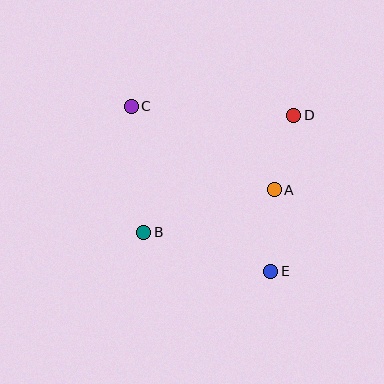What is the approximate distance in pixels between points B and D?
The distance between B and D is approximately 190 pixels.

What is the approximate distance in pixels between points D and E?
The distance between D and E is approximately 158 pixels.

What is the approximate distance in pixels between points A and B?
The distance between A and B is approximately 137 pixels.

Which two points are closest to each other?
Points A and D are closest to each other.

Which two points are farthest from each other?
Points C and E are farthest from each other.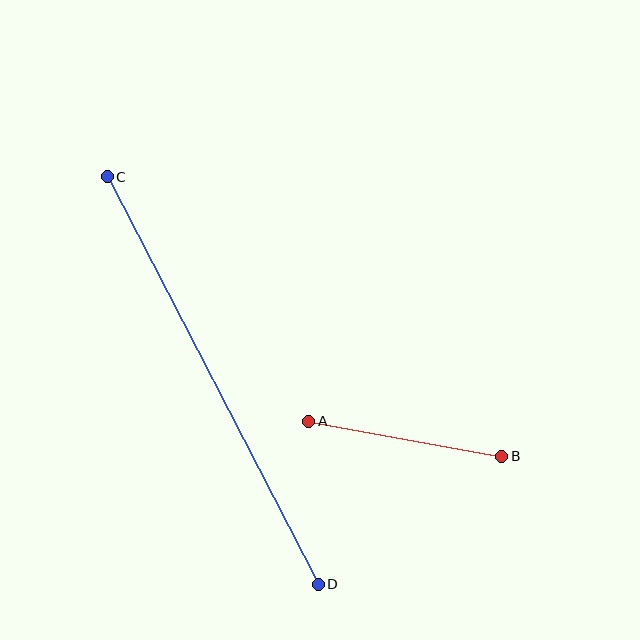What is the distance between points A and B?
The distance is approximately 196 pixels.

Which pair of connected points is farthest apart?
Points C and D are farthest apart.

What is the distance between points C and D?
The distance is approximately 459 pixels.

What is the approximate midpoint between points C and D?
The midpoint is at approximately (213, 381) pixels.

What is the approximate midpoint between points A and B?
The midpoint is at approximately (405, 439) pixels.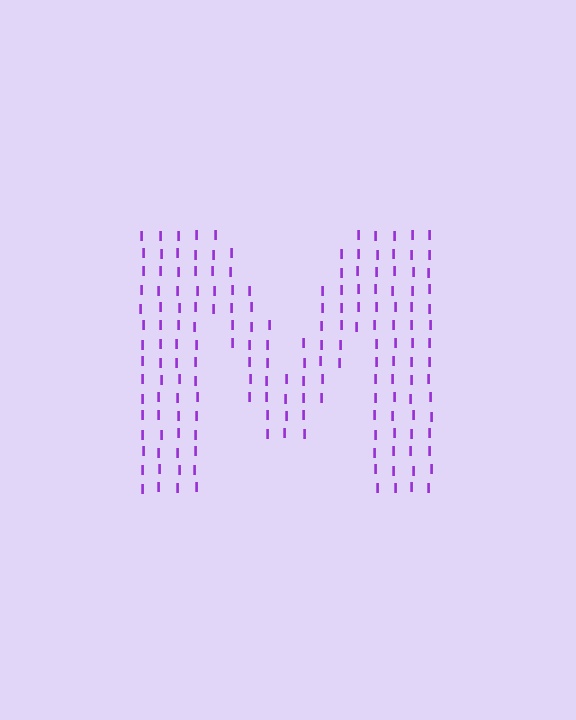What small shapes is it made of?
It is made of small letter I's.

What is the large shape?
The large shape is the letter M.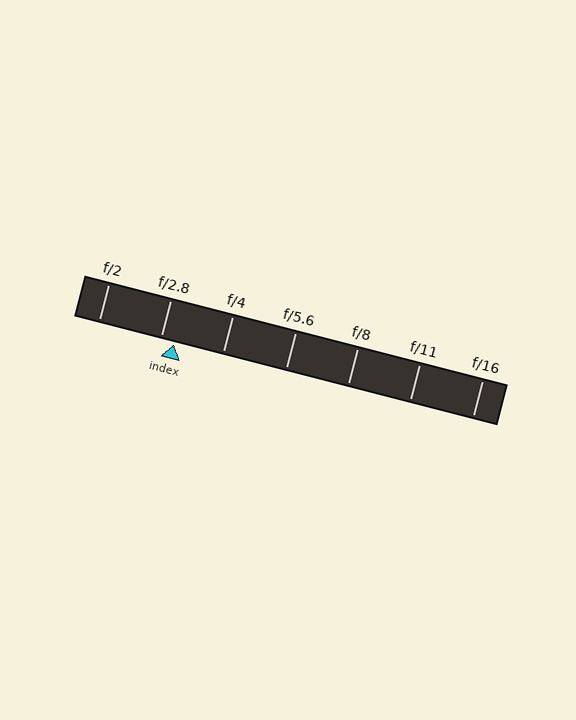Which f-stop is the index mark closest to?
The index mark is closest to f/2.8.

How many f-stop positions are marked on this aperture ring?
There are 7 f-stop positions marked.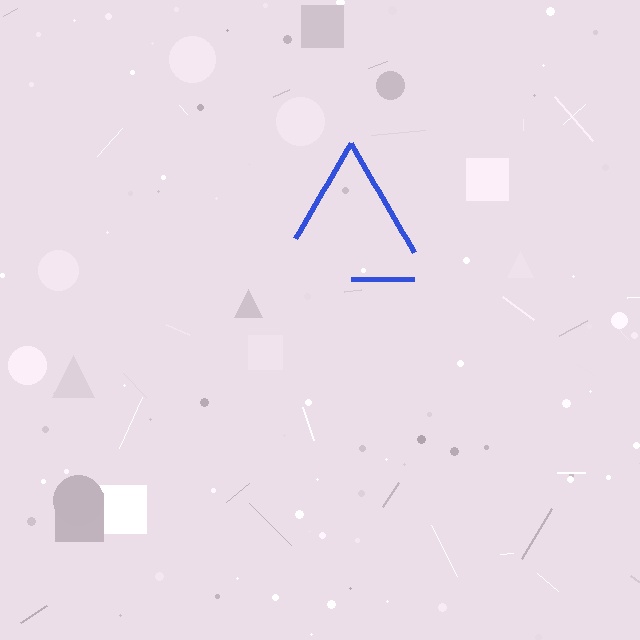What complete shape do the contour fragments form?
The contour fragments form a triangle.